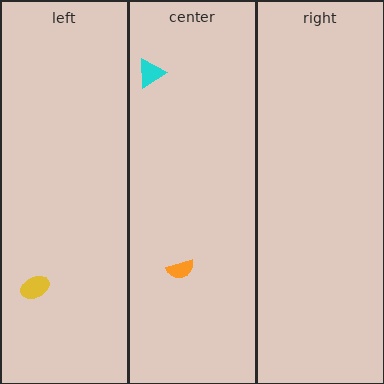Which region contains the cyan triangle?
The center region.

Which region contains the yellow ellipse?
The left region.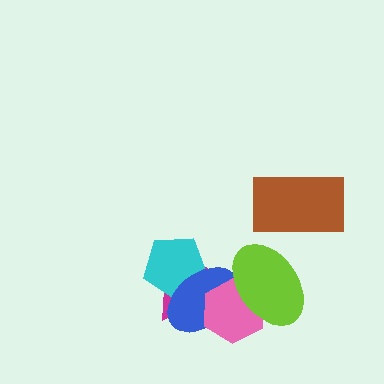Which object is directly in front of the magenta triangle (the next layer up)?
The cyan pentagon is directly in front of the magenta triangle.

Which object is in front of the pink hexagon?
The lime ellipse is in front of the pink hexagon.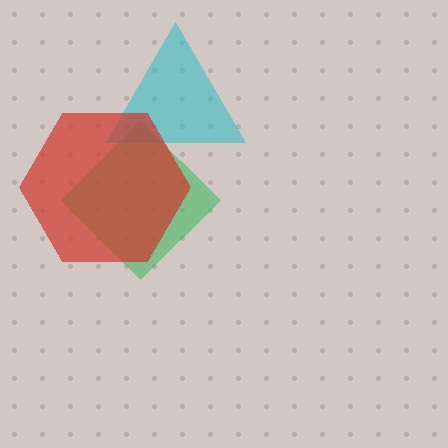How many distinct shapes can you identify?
There are 3 distinct shapes: a green diamond, a cyan triangle, a red hexagon.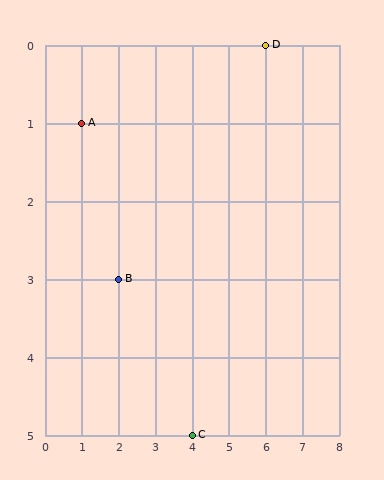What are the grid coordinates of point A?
Point A is at grid coordinates (1, 1).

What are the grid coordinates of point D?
Point D is at grid coordinates (6, 0).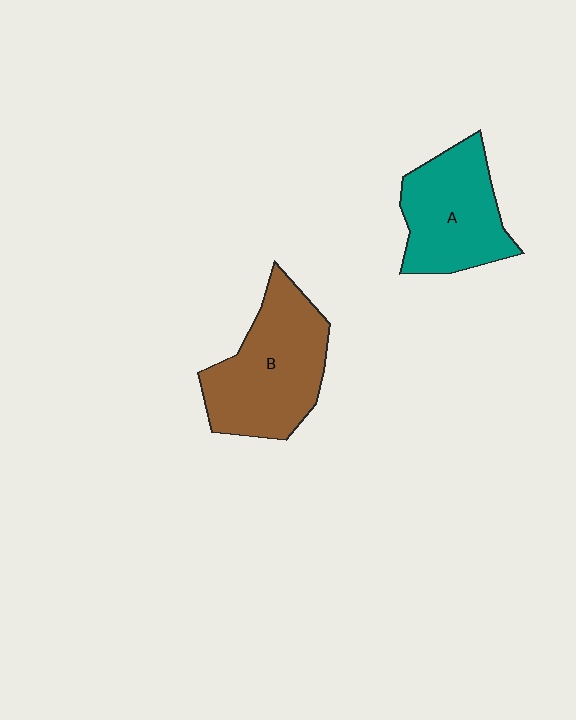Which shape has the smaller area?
Shape A (teal).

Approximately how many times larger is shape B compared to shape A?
Approximately 1.2 times.